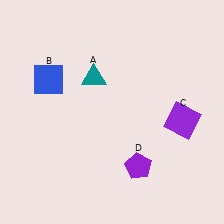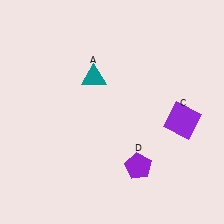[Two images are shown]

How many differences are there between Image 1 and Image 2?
There is 1 difference between the two images.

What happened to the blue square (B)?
The blue square (B) was removed in Image 2. It was in the top-left area of Image 1.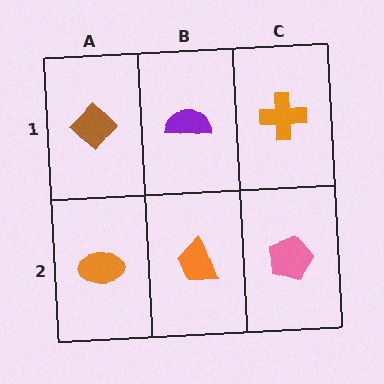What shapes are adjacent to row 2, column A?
A brown diamond (row 1, column A), an orange trapezoid (row 2, column B).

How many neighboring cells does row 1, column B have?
3.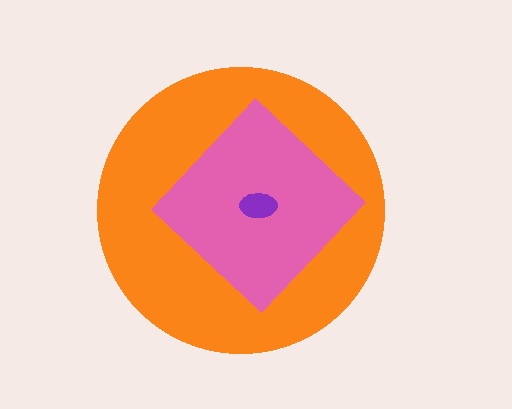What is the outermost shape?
The orange circle.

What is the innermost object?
The purple ellipse.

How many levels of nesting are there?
3.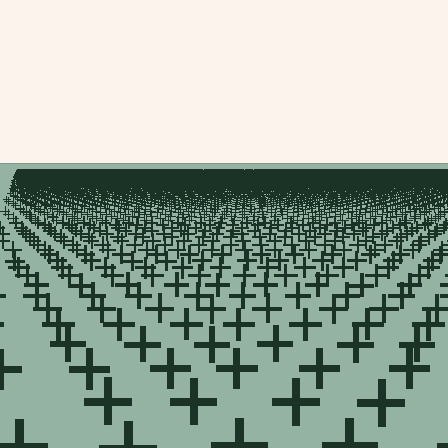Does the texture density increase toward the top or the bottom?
Density increases toward the top.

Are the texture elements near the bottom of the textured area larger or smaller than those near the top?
Larger. Near the bottom, elements are closer to the viewer and appear at a bigger on-screen size.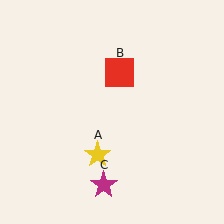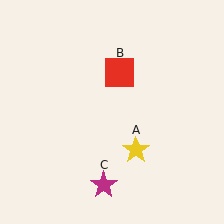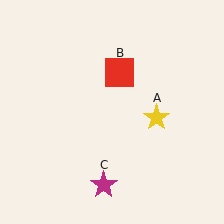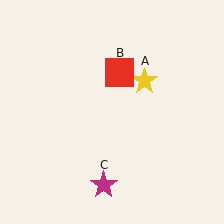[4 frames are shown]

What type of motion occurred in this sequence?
The yellow star (object A) rotated counterclockwise around the center of the scene.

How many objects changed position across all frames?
1 object changed position: yellow star (object A).